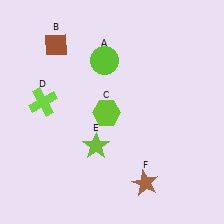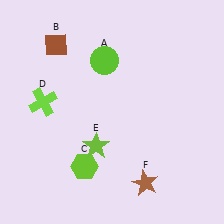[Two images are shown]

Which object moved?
The lime hexagon (C) moved down.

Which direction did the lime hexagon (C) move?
The lime hexagon (C) moved down.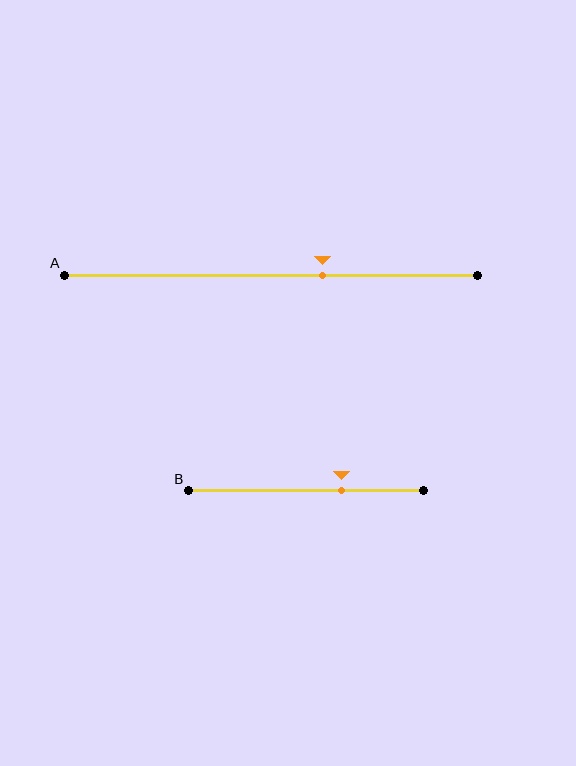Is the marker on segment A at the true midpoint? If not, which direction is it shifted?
No, the marker on segment A is shifted to the right by about 12% of the segment length.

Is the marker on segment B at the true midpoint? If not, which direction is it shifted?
No, the marker on segment B is shifted to the right by about 15% of the segment length.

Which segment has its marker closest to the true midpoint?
Segment A has its marker closest to the true midpoint.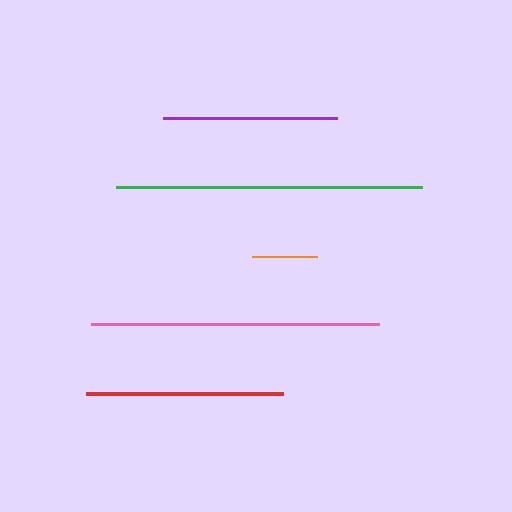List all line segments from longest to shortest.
From longest to shortest: green, pink, red, purple, orange.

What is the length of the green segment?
The green segment is approximately 306 pixels long.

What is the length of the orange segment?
The orange segment is approximately 66 pixels long.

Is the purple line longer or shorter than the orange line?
The purple line is longer than the orange line.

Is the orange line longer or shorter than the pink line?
The pink line is longer than the orange line.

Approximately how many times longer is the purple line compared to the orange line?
The purple line is approximately 2.6 times the length of the orange line.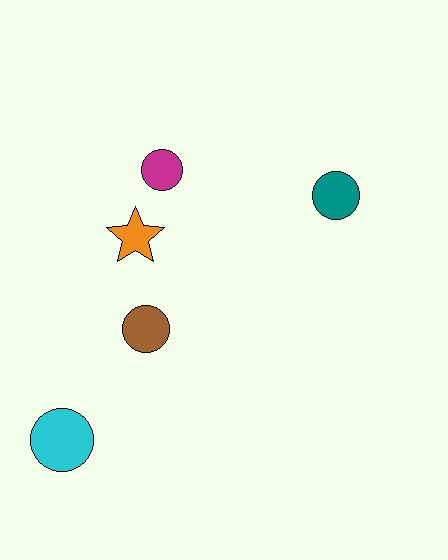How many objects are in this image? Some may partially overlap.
There are 5 objects.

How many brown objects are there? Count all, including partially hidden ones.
There is 1 brown object.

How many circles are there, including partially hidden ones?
There are 4 circles.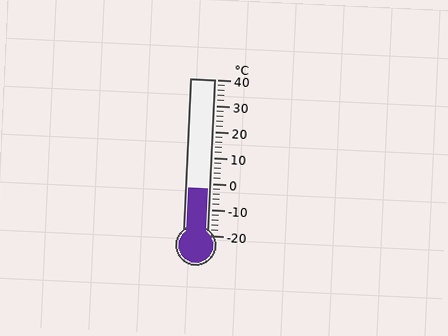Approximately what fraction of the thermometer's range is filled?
The thermometer is filled to approximately 30% of its range.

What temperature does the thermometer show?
The thermometer shows approximately -2°C.